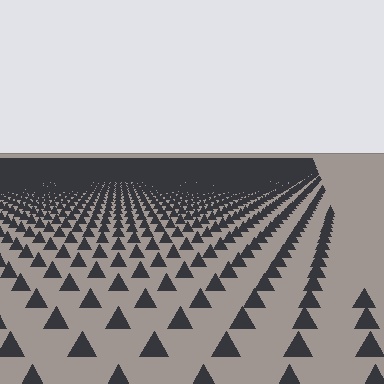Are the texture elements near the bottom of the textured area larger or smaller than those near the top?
Larger. Near the bottom, elements are closer to the viewer and appear at a bigger on-screen size.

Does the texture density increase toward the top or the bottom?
Density increases toward the top.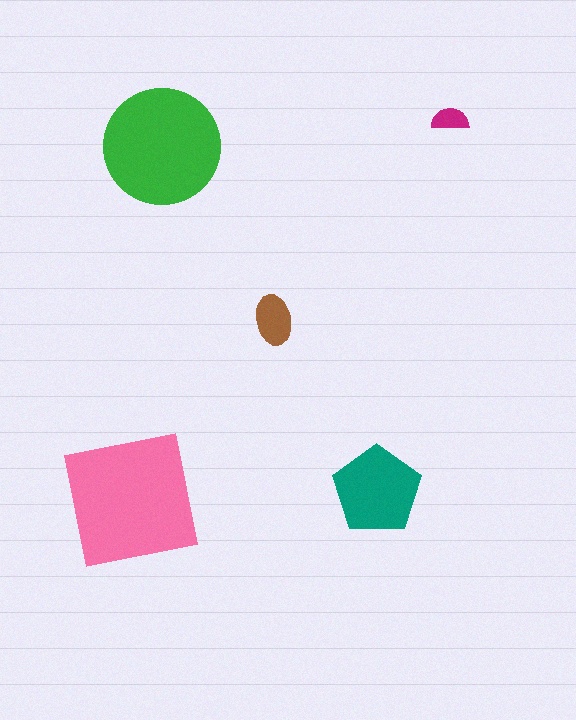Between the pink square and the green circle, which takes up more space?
The pink square.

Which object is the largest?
The pink square.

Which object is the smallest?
The magenta semicircle.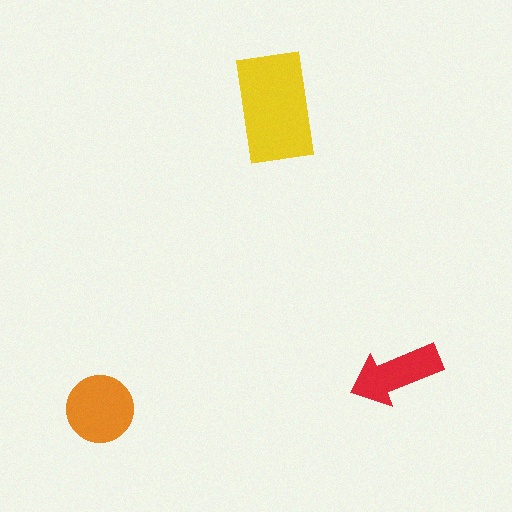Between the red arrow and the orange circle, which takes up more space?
The orange circle.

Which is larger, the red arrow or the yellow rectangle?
The yellow rectangle.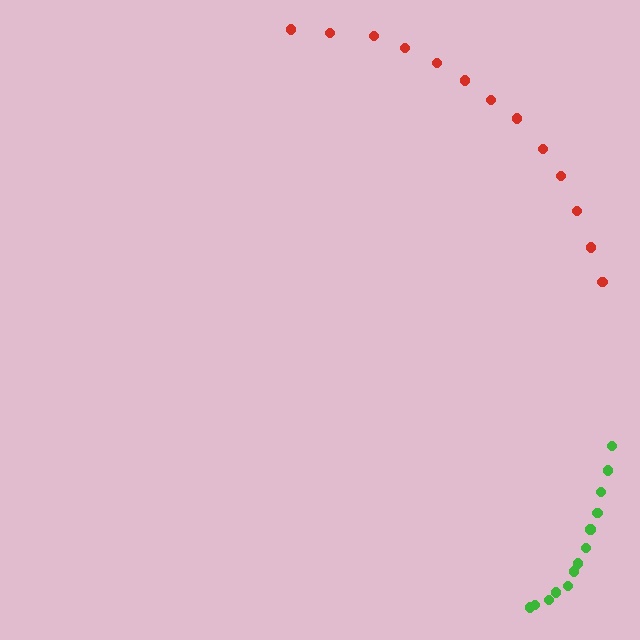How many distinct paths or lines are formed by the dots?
There are 2 distinct paths.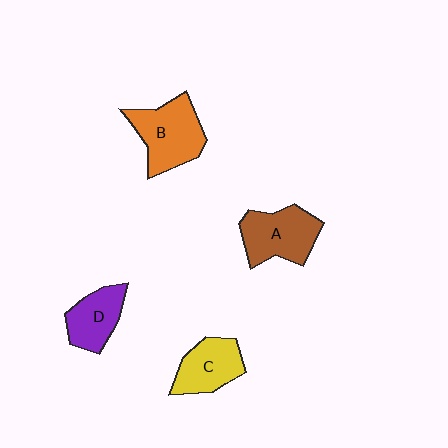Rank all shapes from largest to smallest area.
From largest to smallest: B (orange), A (brown), C (yellow), D (purple).